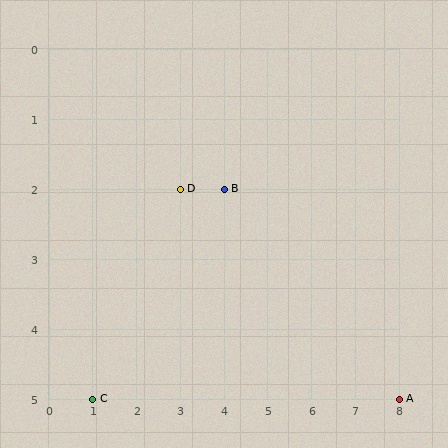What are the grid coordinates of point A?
Point A is at grid coordinates (8, 5).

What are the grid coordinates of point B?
Point B is at grid coordinates (4, 2).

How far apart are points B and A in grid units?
Points B and A are 4 columns and 3 rows apart (about 5.0 grid units diagonally).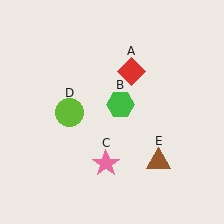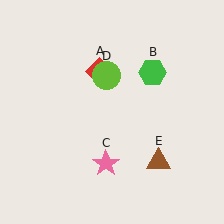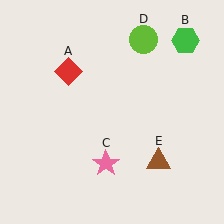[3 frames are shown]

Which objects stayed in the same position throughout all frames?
Pink star (object C) and brown triangle (object E) remained stationary.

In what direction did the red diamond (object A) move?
The red diamond (object A) moved left.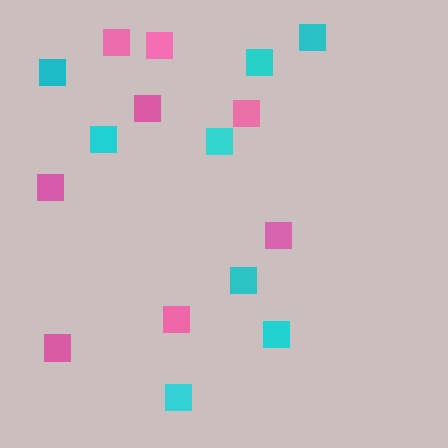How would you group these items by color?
There are 2 groups: one group of cyan squares (8) and one group of pink squares (8).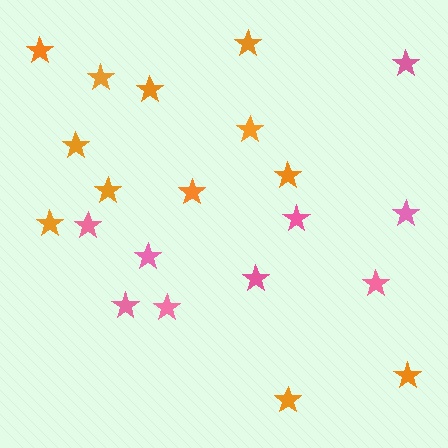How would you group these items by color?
There are 2 groups: one group of orange stars (12) and one group of pink stars (9).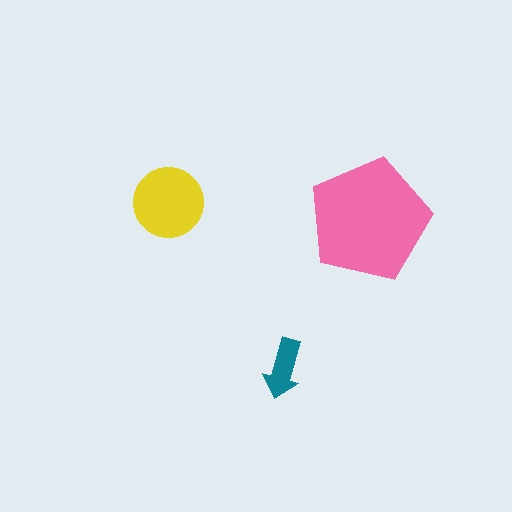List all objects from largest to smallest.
The pink pentagon, the yellow circle, the teal arrow.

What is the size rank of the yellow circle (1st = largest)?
2nd.